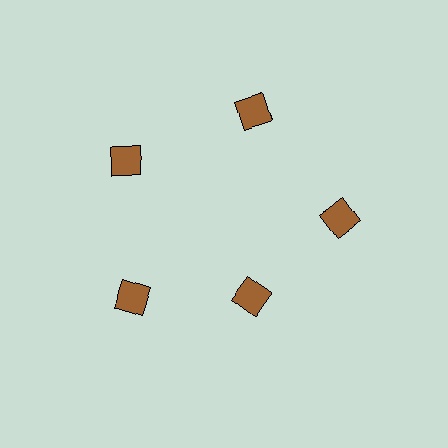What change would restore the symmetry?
The symmetry would be restored by moving it outward, back onto the ring so that all 5 squares sit at equal angles and equal distance from the center.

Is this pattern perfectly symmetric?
No. The 5 brown squares are arranged in a ring, but one element near the 5 o'clock position is pulled inward toward the center, breaking the 5-fold rotational symmetry.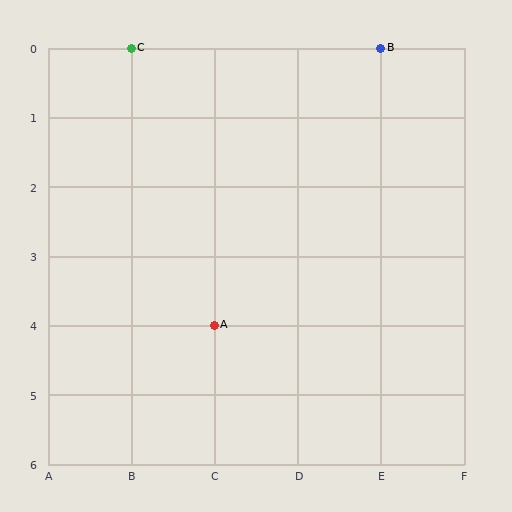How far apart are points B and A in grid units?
Points B and A are 2 columns and 4 rows apart (about 4.5 grid units diagonally).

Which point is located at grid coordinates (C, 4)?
Point A is at (C, 4).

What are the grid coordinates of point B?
Point B is at grid coordinates (E, 0).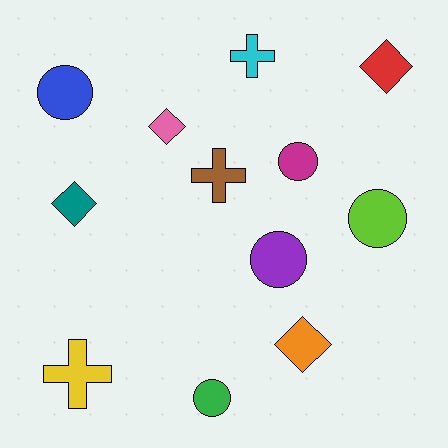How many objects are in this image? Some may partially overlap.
There are 12 objects.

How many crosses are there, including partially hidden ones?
There are 3 crosses.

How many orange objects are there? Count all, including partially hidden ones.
There is 1 orange object.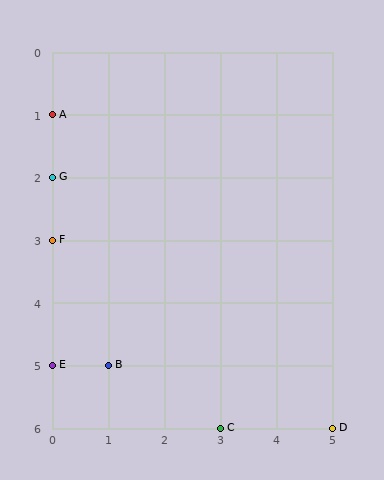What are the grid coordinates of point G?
Point G is at grid coordinates (0, 2).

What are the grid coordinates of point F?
Point F is at grid coordinates (0, 3).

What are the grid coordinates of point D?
Point D is at grid coordinates (5, 6).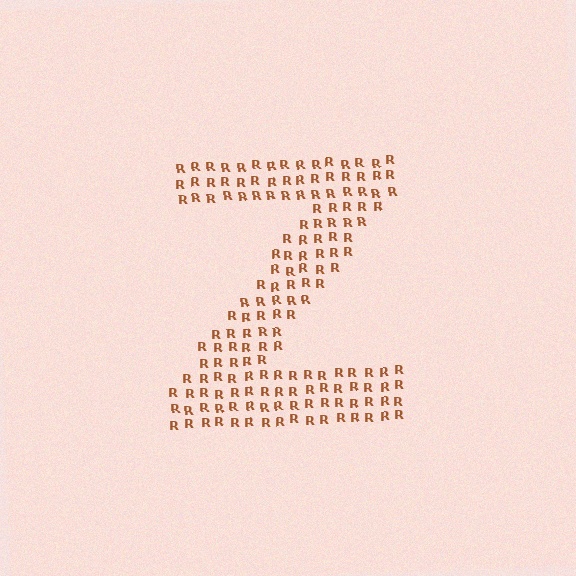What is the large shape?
The large shape is the letter Z.